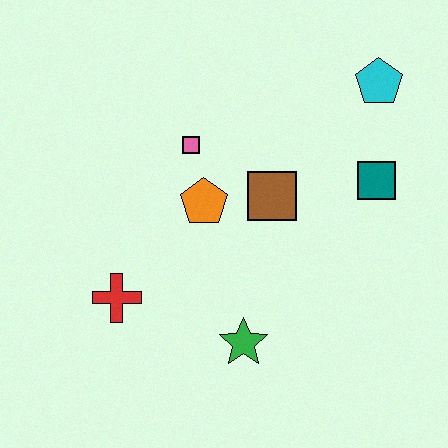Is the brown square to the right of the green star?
Yes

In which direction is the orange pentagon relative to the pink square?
The orange pentagon is below the pink square.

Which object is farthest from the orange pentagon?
The cyan pentagon is farthest from the orange pentagon.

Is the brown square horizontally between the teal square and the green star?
Yes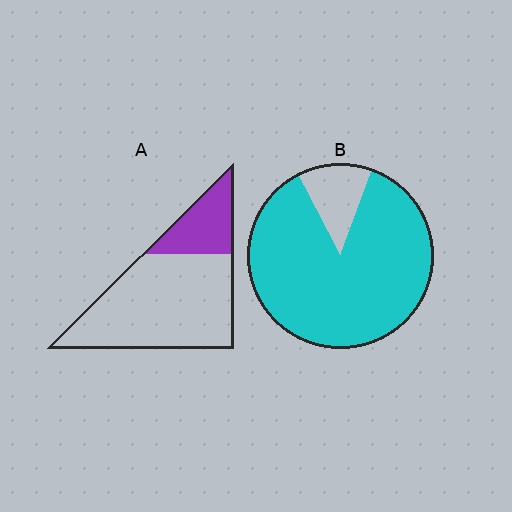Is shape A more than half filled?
No.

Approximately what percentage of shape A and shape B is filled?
A is approximately 25% and B is approximately 85%.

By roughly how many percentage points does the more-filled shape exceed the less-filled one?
By roughly 65 percentage points (B over A).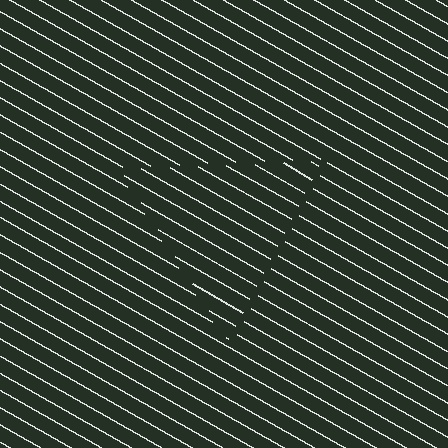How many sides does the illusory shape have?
3 sides — the line-ends trace a triangle.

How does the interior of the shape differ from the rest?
The interior of the shape contains the same grating, shifted by half a period — the contour is defined by the phase discontinuity where line-ends from the inner and outer gratings abut.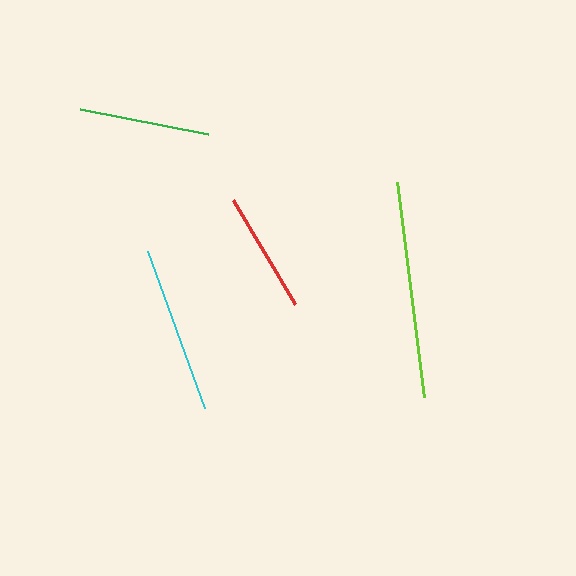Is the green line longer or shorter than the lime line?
The lime line is longer than the green line.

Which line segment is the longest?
The lime line is the longest at approximately 217 pixels.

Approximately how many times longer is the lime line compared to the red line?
The lime line is approximately 1.8 times the length of the red line.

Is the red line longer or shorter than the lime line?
The lime line is longer than the red line.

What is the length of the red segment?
The red segment is approximately 120 pixels long.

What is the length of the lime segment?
The lime segment is approximately 217 pixels long.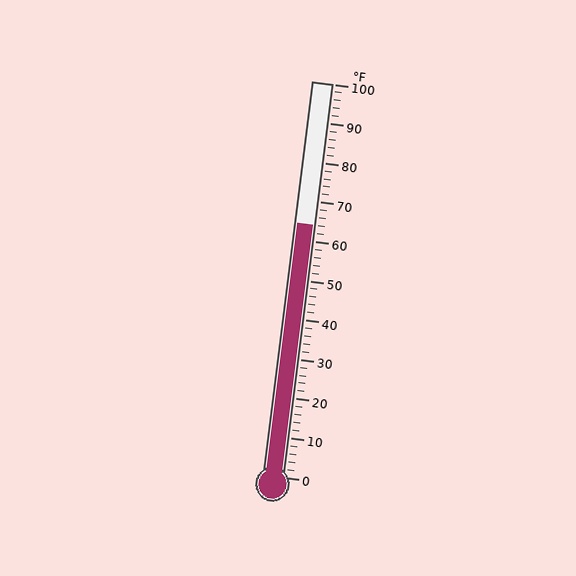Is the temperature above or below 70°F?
The temperature is below 70°F.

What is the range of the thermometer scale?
The thermometer scale ranges from 0°F to 100°F.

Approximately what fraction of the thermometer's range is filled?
The thermometer is filled to approximately 65% of its range.